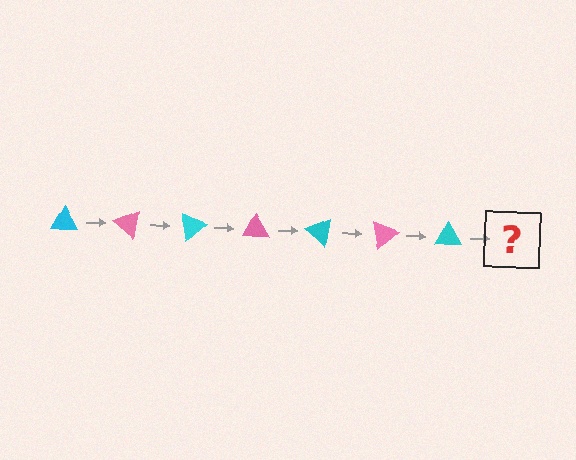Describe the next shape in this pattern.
It should be a pink triangle, rotated 280 degrees from the start.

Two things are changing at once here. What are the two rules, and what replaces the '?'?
The two rules are that it rotates 40 degrees each step and the color cycles through cyan and pink. The '?' should be a pink triangle, rotated 280 degrees from the start.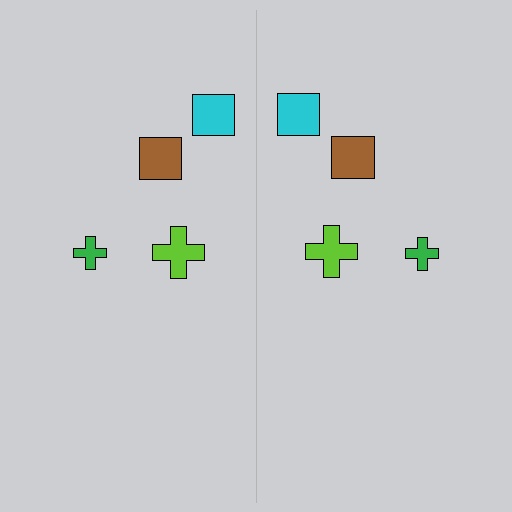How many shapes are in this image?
There are 8 shapes in this image.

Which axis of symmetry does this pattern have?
The pattern has a vertical axis of symmetry running through the center of the image.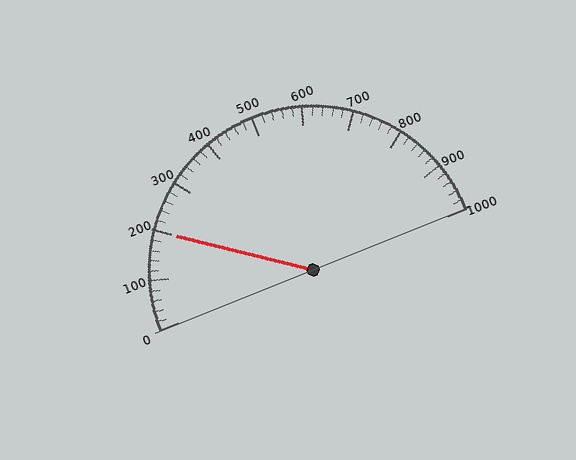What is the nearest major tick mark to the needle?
The nearest major tick mark is 200.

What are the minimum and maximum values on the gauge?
The gauge ranges from 0 to 1000.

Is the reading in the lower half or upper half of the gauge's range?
The reading is in the lower half of the range (0 to 1000).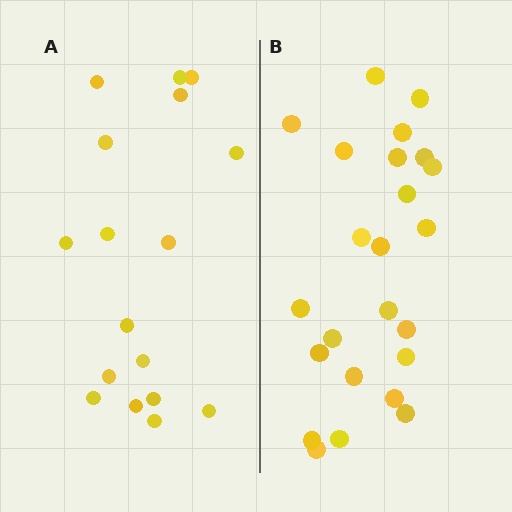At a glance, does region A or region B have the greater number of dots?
Region B (the right region) has more dots.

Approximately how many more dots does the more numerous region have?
Region B has roughly 8 or so more dots than region A.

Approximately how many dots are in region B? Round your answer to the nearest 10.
About 20 dots. (The exact count is 24, which rounds to 20.)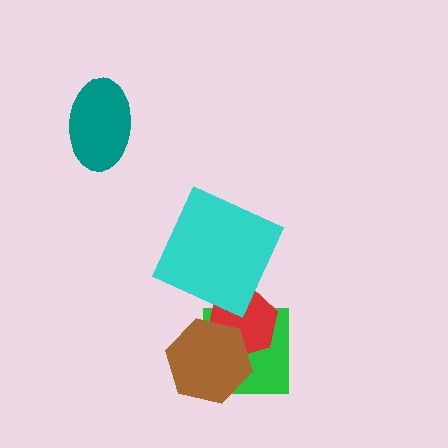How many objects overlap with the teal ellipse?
0 objects overlap with the teal ellipse.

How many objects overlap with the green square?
2 objects overlap with the green square.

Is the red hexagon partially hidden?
Yes, it is partially covered by another shape.